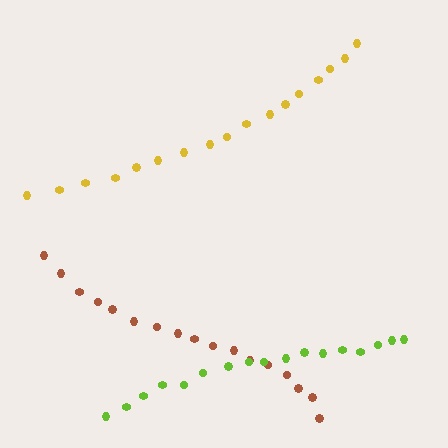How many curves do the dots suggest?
There are 3 distinct paths.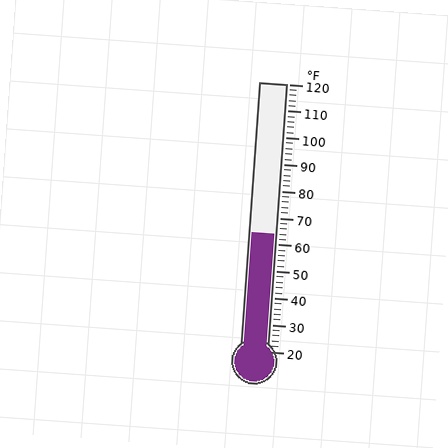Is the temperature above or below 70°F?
The temperature is below 70°F.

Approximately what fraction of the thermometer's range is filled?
The thermometer is filled to approximately 45% of its range.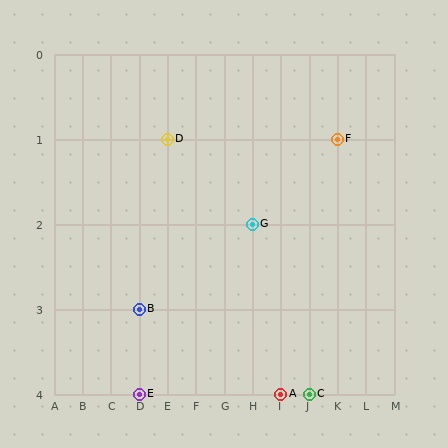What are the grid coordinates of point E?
Point E is at grid coordinates (D, 4).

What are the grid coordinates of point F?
Point F is at grid coordinates (K, 1).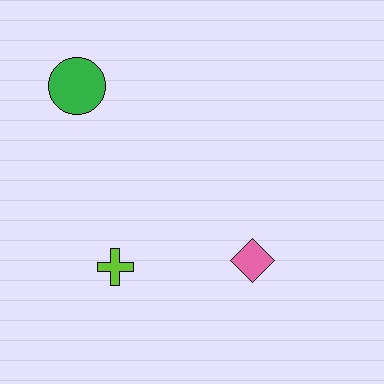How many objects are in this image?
There are 3 objects.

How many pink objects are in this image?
There is 1 pink object.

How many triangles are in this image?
There are no triangles.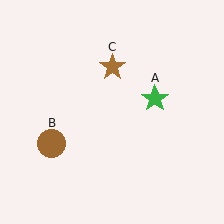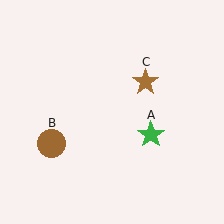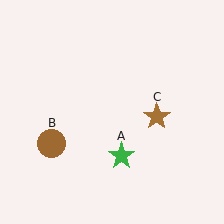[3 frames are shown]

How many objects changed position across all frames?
2 objects changed position: green star (object A), brown star (object C).